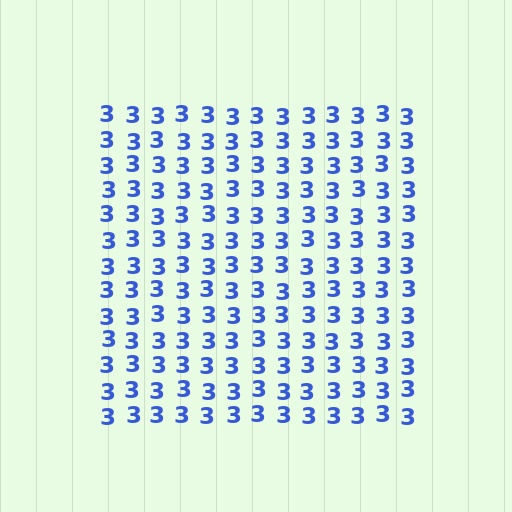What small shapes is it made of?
It is made of small digit 3's.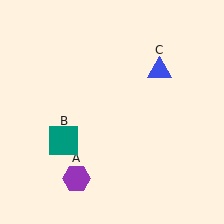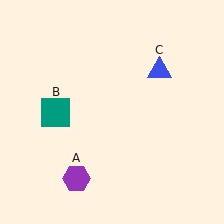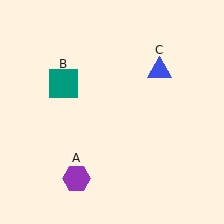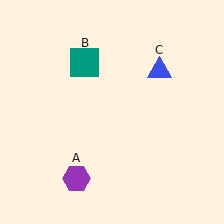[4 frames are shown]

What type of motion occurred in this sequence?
The teal square (object B) rotated clockwise around the center of the scene.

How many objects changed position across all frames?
1 object changed position: teal square (object B).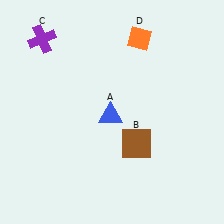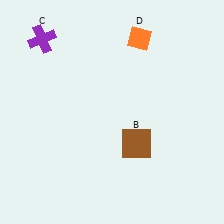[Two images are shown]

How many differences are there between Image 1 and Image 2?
There is 1 difference between the two images.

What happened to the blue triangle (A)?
The blue triangle (A) was removed in Image 2. It was in the bottom-left area of Image 1.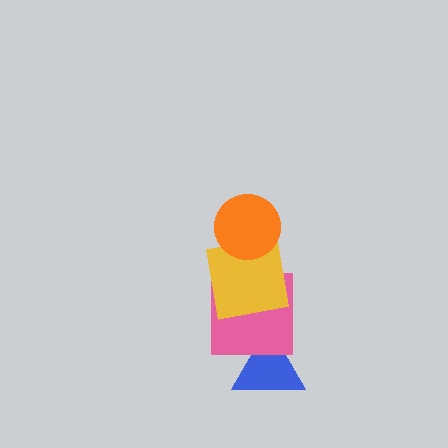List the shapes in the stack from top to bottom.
From top to bottom: the orange circle, the yellow square, the pink square, the blue triangle.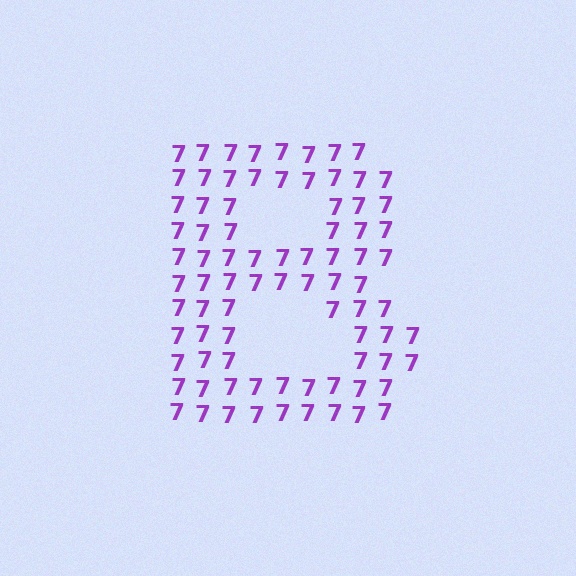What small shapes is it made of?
It is made of small digit 7's.